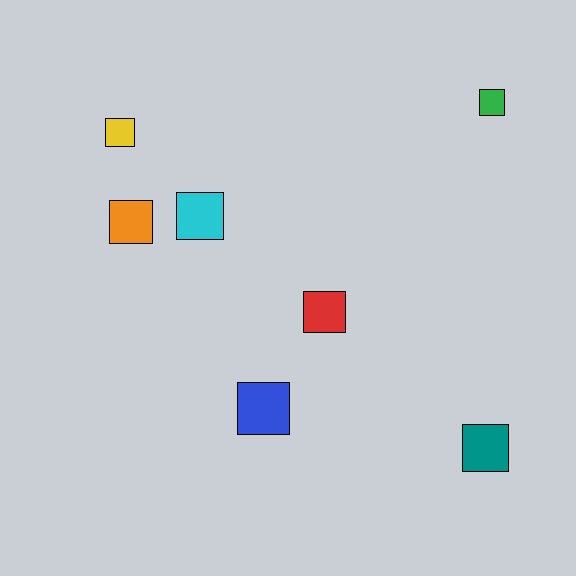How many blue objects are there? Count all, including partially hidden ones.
There is 1 blue object.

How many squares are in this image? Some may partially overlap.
There are 7 squares.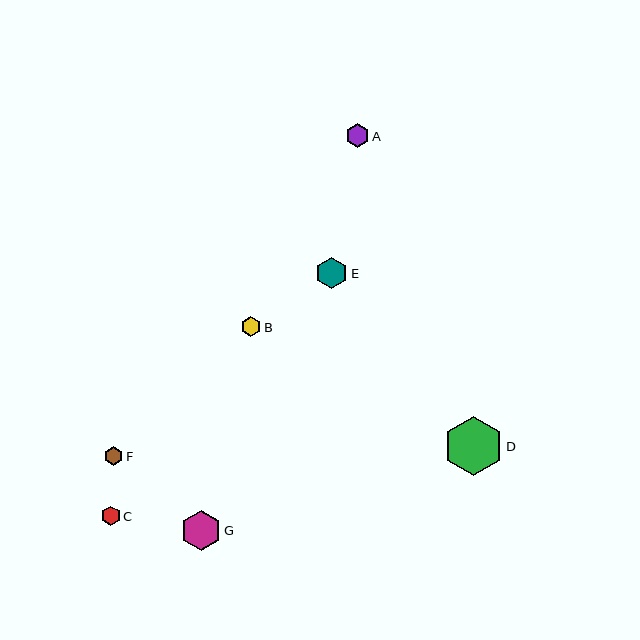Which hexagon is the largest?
Hexagon D is the largest with a size of approximately 59 pixels.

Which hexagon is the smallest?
Hexagon F is the smallest with a size of approximately 19 pixels.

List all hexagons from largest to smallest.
From largest to smallest: D, G, E, A, B, C, F.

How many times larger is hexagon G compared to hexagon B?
Hexagon G is approximately 2.0 times the size of hexagon B.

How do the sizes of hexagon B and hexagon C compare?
Hexagon B and hexagon C are approximately the same size.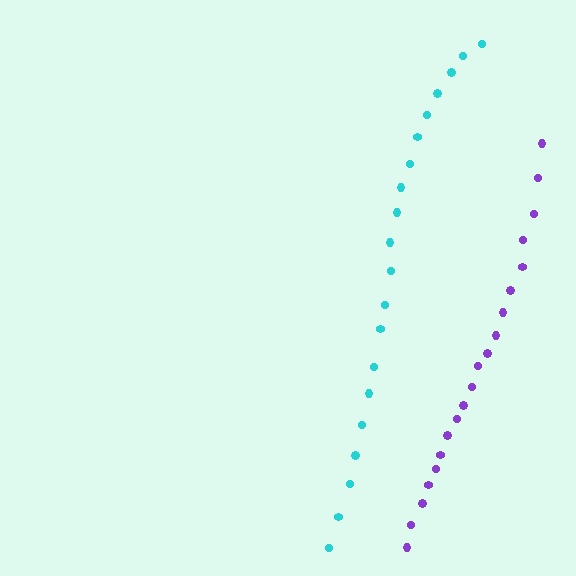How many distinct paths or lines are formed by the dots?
There are 2 distinct paths.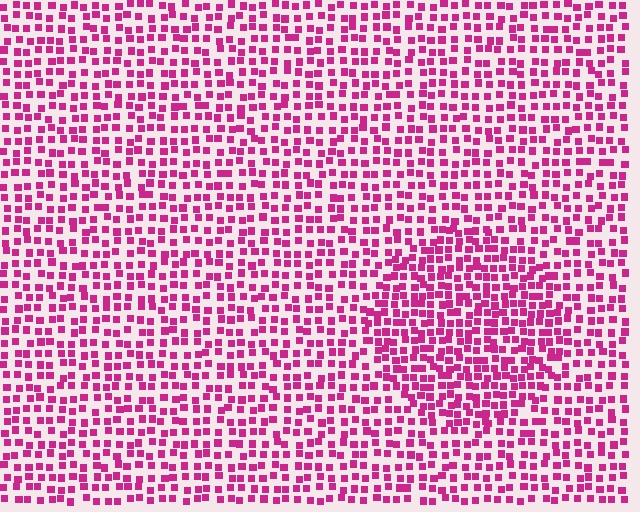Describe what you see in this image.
The image contains small magenta elements arranged at two different densities. A circle-shaped region is visible where the elements are more densely packed than the surrounding area.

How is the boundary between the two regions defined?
The boundary is defined by a change in element density (approximately 1.5x ratio). All elements are the same color, size, and shape.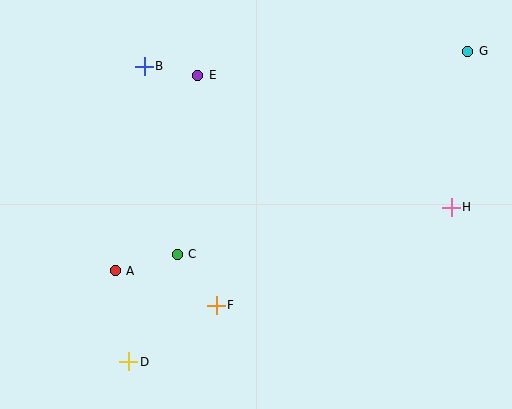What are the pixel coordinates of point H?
Point H is at (451, 207).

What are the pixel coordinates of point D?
Point D is at (129, 362).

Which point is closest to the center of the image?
Point C at (177, 254) is closest to the center.